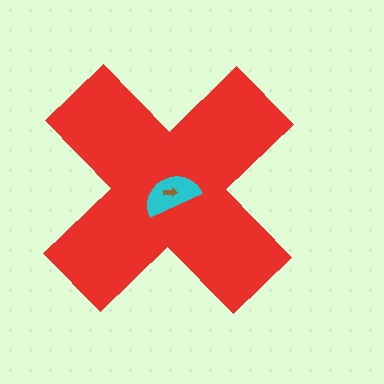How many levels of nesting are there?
3.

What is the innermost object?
The brown arrow.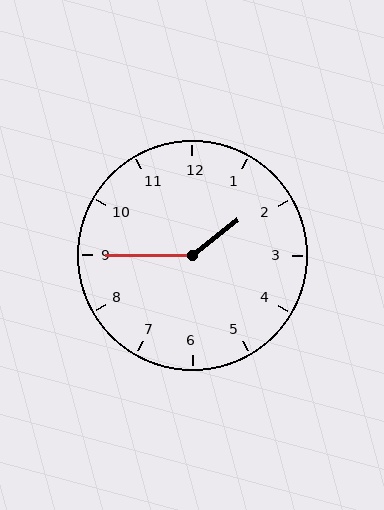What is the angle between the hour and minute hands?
Approximately 142 degrees.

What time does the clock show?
1:45.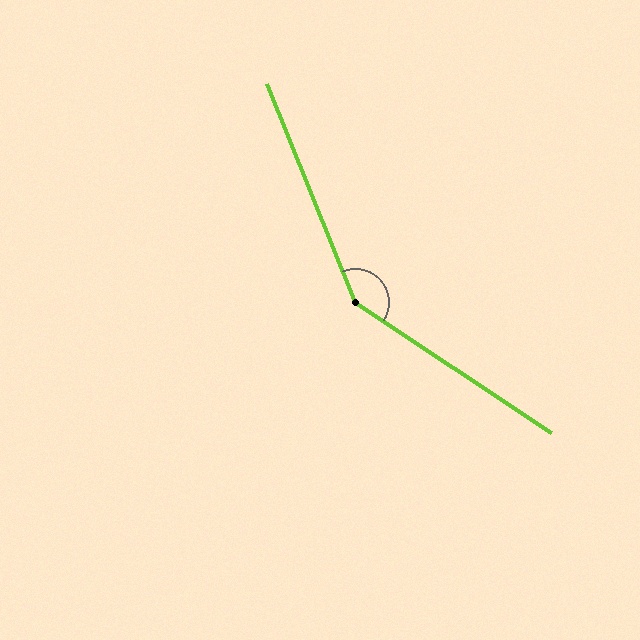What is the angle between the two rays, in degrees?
Approximately 146 degrees.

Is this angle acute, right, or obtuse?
It is obtuse.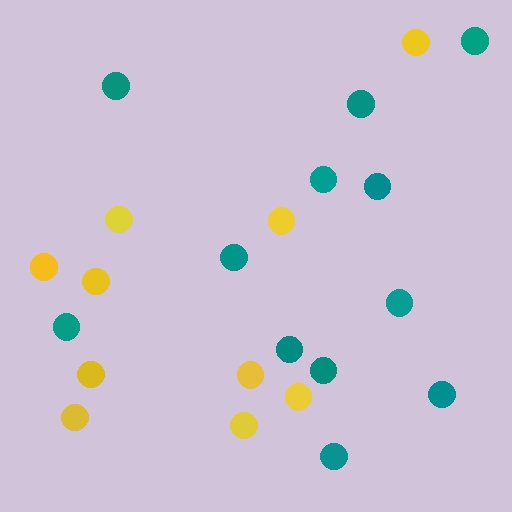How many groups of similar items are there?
There are 2 groups: one group of yellow circles (10) and one group of teal circles (12).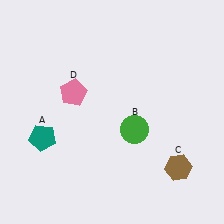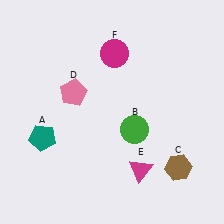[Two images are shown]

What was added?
A magenta triangle (E), a magenta circle (F) were added in Image 2.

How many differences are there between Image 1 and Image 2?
There are 2 differences between the two images.